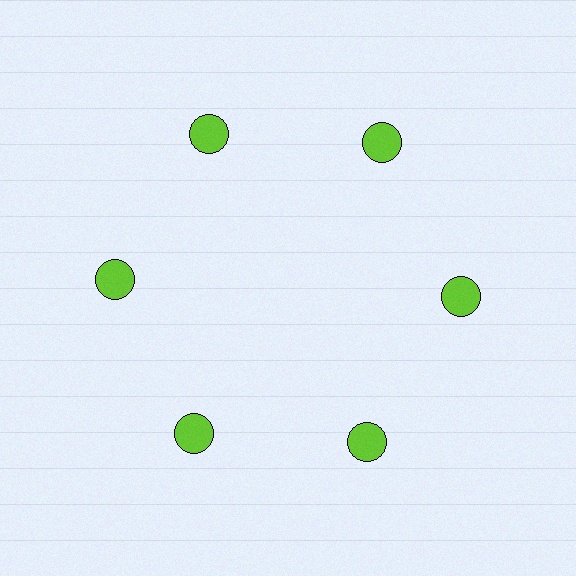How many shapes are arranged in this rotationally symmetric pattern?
There are 6 shapes, arranged in 6 groups of 1.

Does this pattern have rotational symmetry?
Yes, this pattern has 6-fold rotational symmetry. It looks the same after rotating 60 degrees around the center.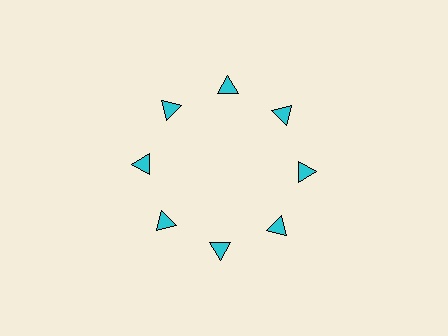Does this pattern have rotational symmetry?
Yes, this pattern has 8-fold rotational symmetry. It looks the same after rotating 45 degrees around the center.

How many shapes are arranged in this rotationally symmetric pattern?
There are 8 shapes, arranged in 8 groups of 1.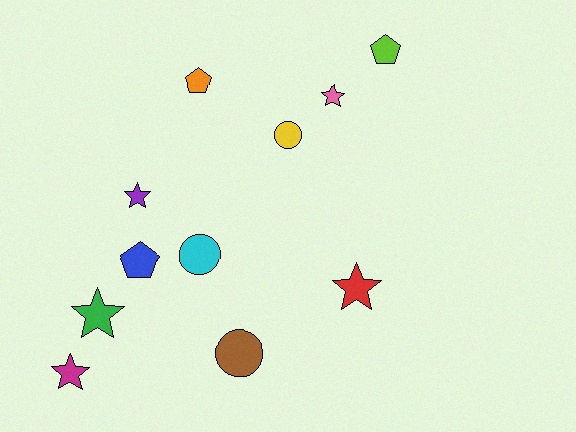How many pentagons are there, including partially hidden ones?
There are 3 pentagons.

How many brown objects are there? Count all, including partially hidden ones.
There is 1 brown object.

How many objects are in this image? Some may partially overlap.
There are 11 objects.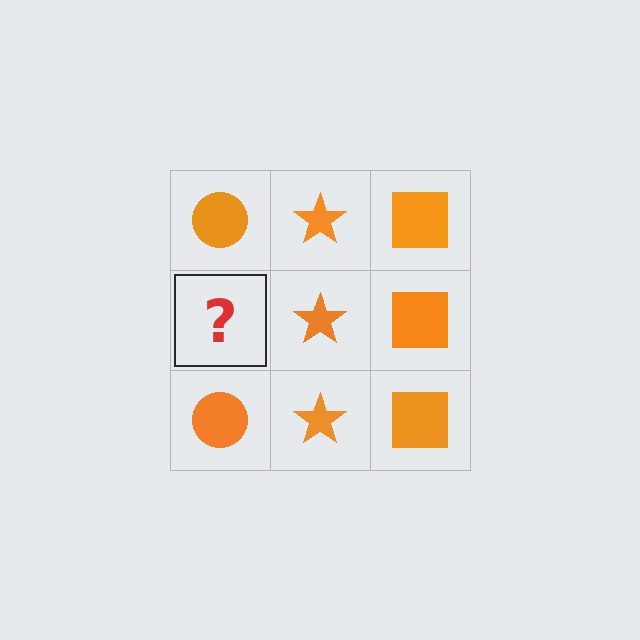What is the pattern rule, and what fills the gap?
The rule is that each column has a consistent shape. The gap should be filled with an orange circle.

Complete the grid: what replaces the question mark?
The question mark should be replaced with an orange circle.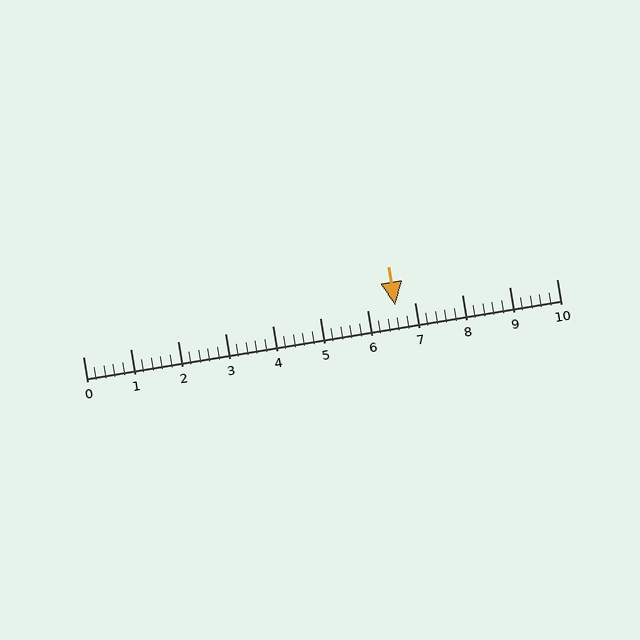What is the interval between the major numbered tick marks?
The major tick marks are spaced 1 units apart.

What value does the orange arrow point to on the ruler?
The orange arrow points to approximately 6.6.